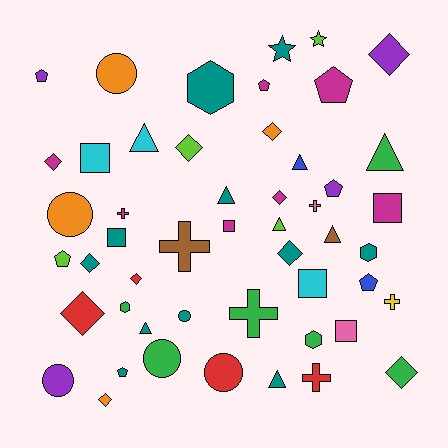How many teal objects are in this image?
There are 11 teal objects.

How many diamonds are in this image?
There are 11 diamonds.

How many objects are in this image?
There are 50 objects.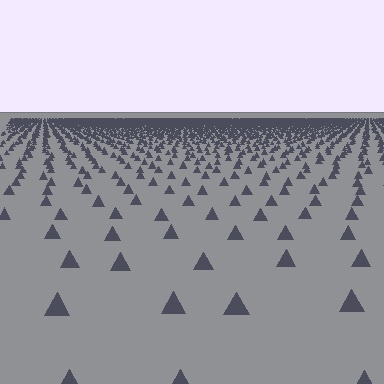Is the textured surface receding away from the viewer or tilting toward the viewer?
The surface is receding away from the viewer. Texture elements get smaller and denser toward the top.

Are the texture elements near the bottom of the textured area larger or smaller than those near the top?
Larger. Near the bottom, elements are closer to the viewer and appear at a bigger on-screen size.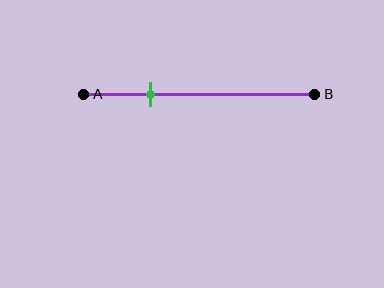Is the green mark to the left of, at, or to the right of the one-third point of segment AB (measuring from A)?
The green mark is to the left of the one-third point of segment AB.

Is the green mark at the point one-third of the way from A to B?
No, the mark is at about 30% from A, not at the 33% one-third point.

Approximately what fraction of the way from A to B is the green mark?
The green mark is approximately 30% of the way from A to B.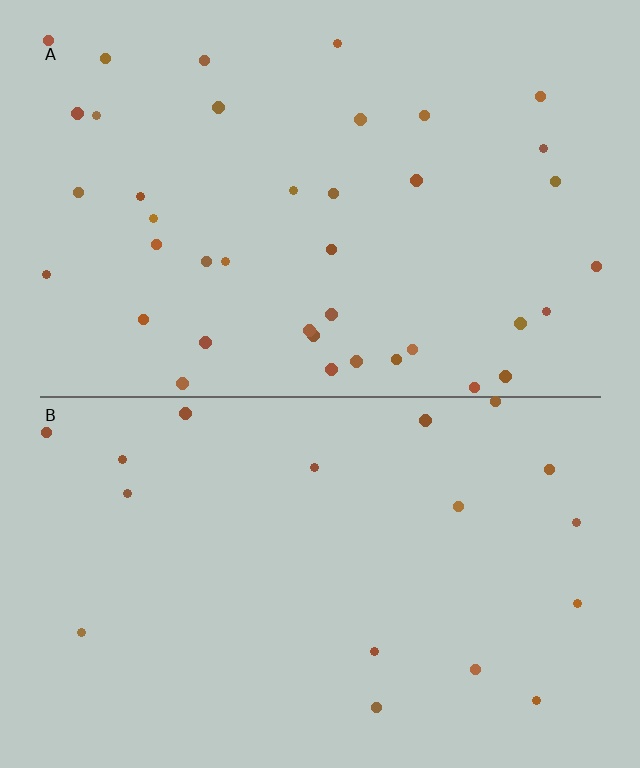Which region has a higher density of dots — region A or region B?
A (the top).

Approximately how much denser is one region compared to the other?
Approximately 2.2× — region A over region B.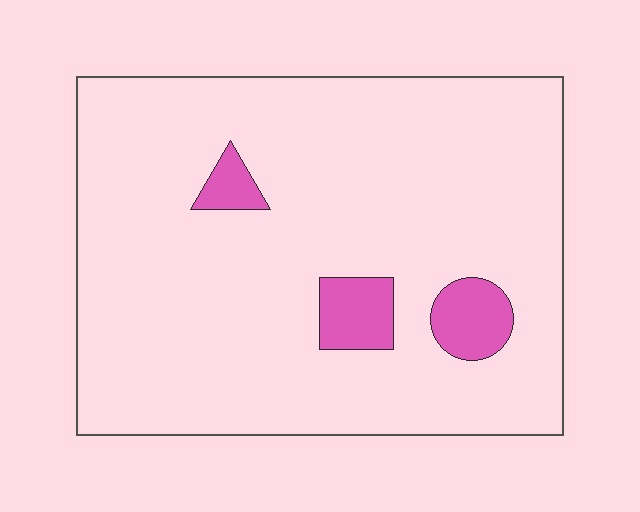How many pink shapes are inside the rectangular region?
3.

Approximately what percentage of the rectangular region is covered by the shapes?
Approximately 10%.